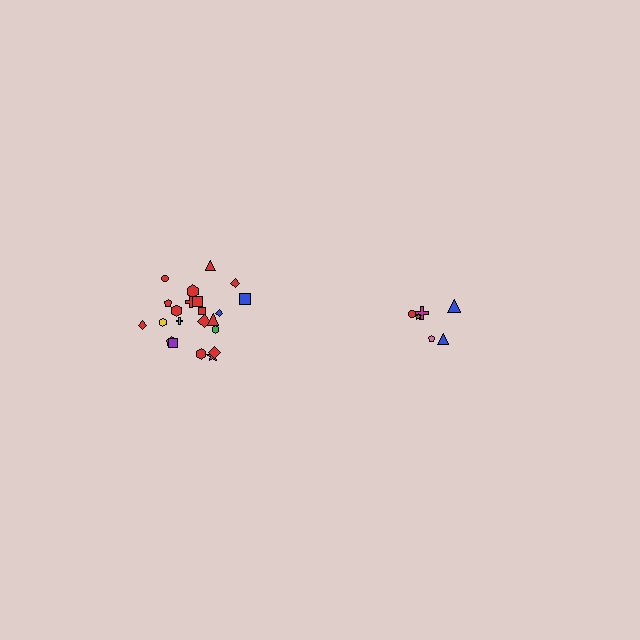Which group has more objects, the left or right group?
The left group.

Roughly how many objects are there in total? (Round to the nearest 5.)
Roughly 30 objects in total.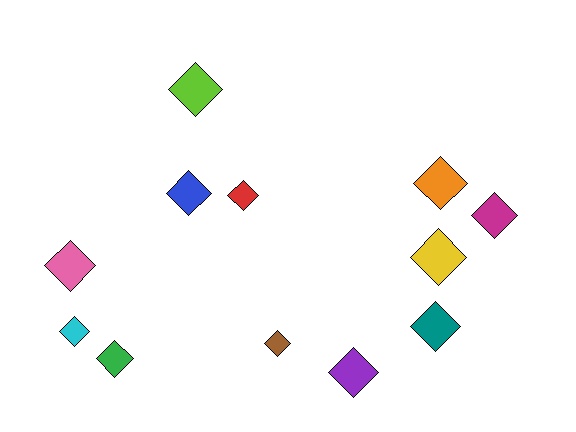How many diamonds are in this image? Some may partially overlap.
There are 12 diamonds.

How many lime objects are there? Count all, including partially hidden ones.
There is 1 lime object.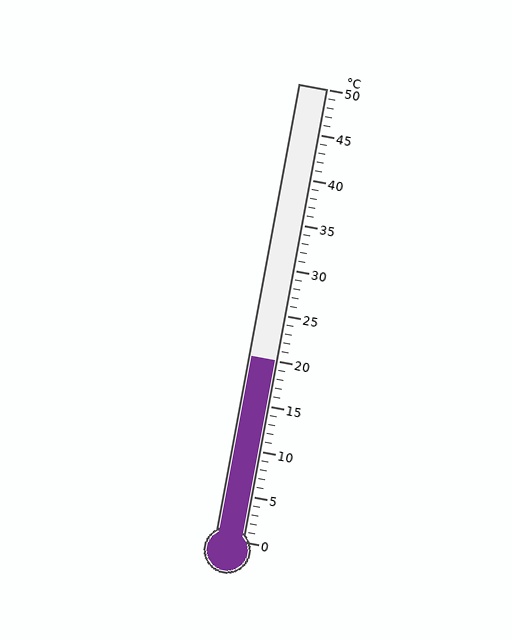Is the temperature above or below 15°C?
The temperature is above 15°C.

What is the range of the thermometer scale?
The thermometer scale ranges from 0°C to 50°C.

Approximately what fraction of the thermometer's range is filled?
The thermometer is filled to approximately 40% of its range.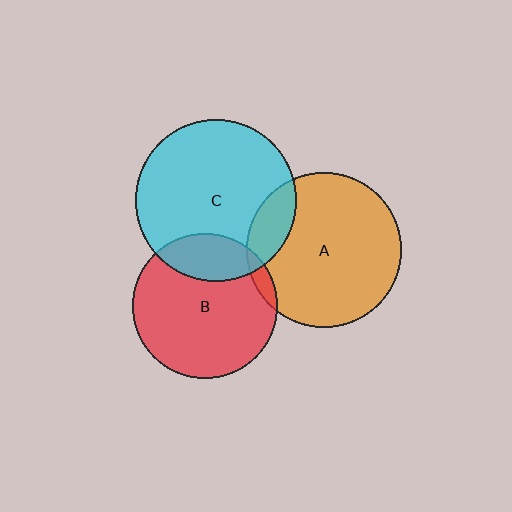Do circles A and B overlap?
Yes.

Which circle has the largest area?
Circle C (cyan).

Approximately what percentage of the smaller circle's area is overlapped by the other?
Approximately 5%.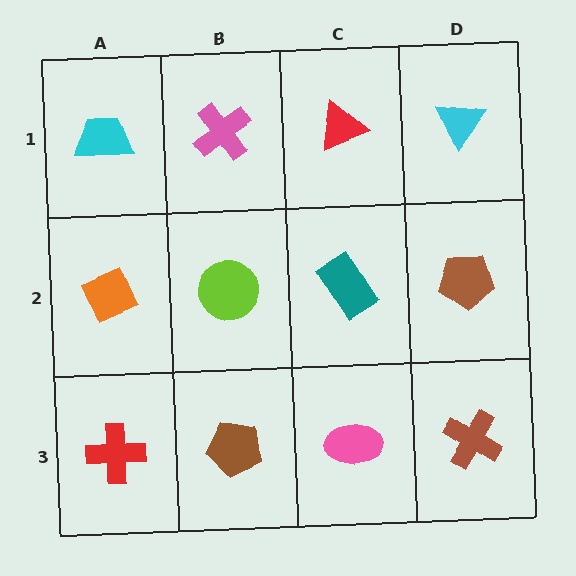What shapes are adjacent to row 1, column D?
A brown pentagon (row 2, column D), a red triangle (row 1, column C).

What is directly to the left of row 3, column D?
A pink ellipse.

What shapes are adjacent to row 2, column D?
A cyan triangle (row 1, column D), a brown cross (row 3, column D), a teal rectangle (row 2, column C).